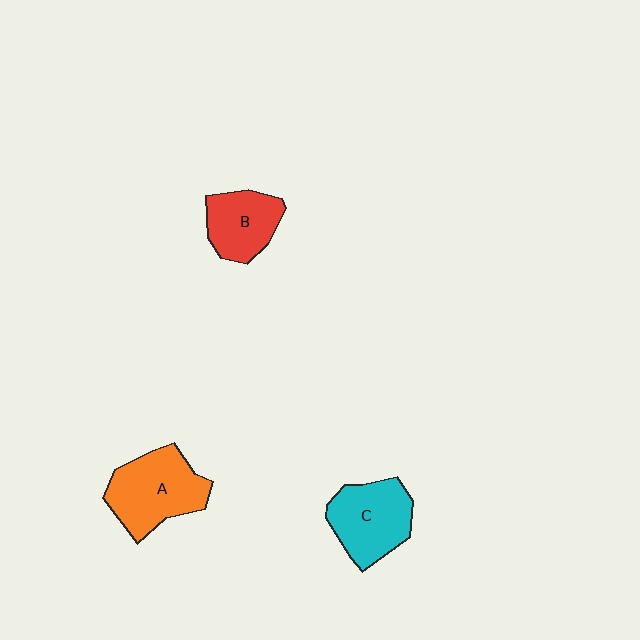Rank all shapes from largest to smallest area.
From largest to smallest: A (orange), C (cyan), B (red).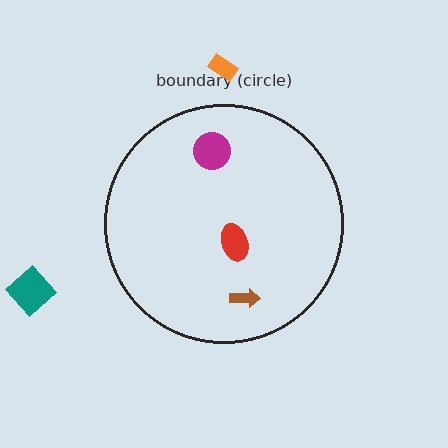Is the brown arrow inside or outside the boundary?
Inside.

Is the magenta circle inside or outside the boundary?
Inside.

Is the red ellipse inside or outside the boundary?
Inside.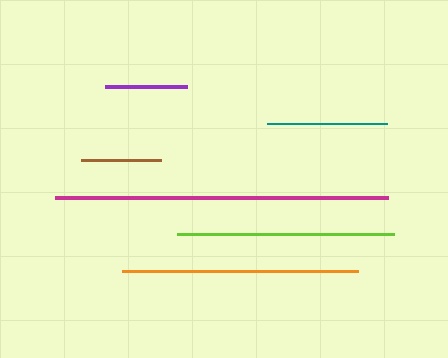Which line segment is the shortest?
The brown line is the shortest at approximately 80 pixels.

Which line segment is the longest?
The magenta line is the longest at approximately 333 pixels.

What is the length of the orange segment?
The orange segment is approximately 236 pixels long.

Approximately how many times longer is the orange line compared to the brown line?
The orange line is approximately 2.9 times the length of the brown line.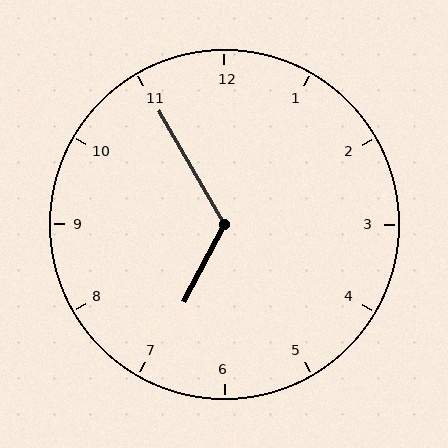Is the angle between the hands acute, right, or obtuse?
It is obtuse.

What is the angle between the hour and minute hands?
Approximately 122 degrees.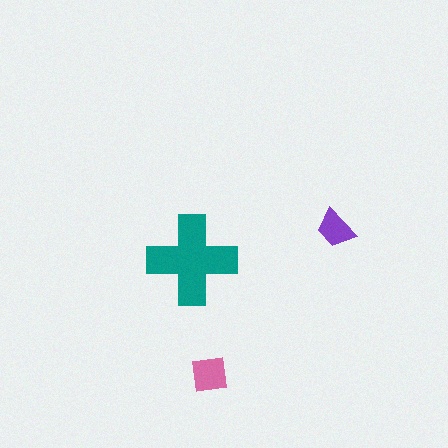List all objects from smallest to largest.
The purple trapezoid, the pink square, the teal cross.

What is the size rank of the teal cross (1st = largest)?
1st.